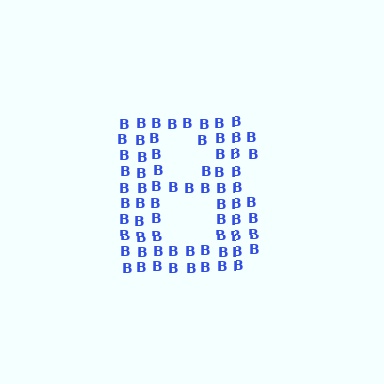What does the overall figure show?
The overall figure shows the letter B.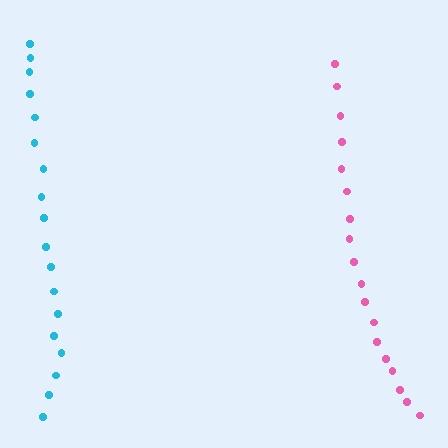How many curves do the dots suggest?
There are 2 distinct paths.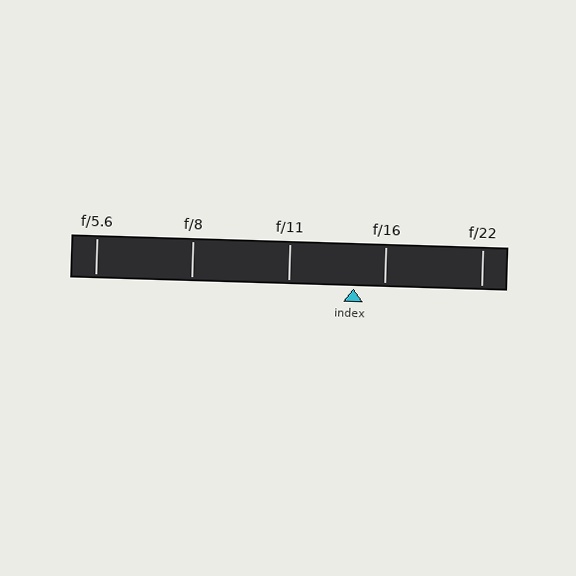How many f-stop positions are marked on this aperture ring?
There are 5 f-stop positions marked.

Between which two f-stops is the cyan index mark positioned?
The index mark is between f/11 and f/16.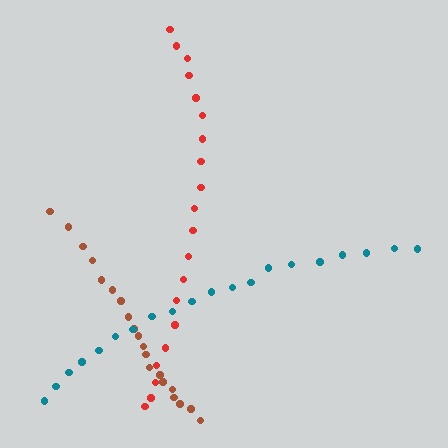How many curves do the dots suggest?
There are 3 distinct paths.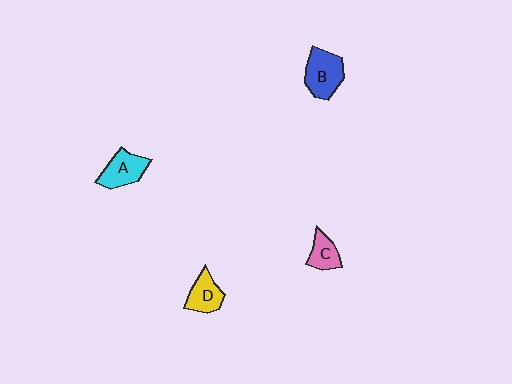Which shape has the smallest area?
Shape C (pink).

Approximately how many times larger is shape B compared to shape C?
Approximately 1.7 times.